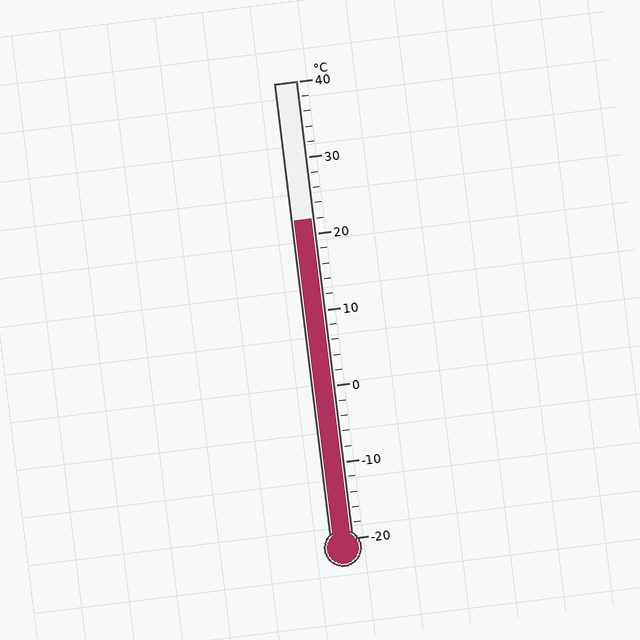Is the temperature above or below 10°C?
The temperature is above 10°C.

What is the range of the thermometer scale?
The thermometer scale ranges from -20°C to 40°C.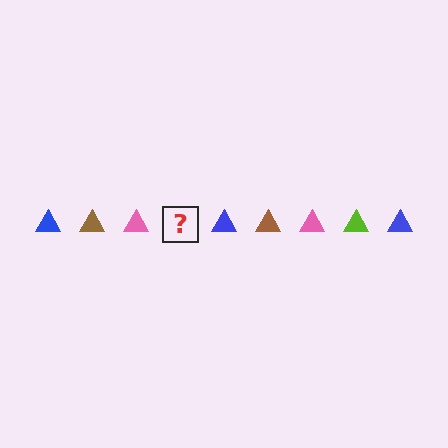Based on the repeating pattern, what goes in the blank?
The blank should be a lime triangle.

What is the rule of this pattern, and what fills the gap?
The rule is that the pattern cycles through blue, brown, pink, lime triangles. The gap should be filled with a lime triangle.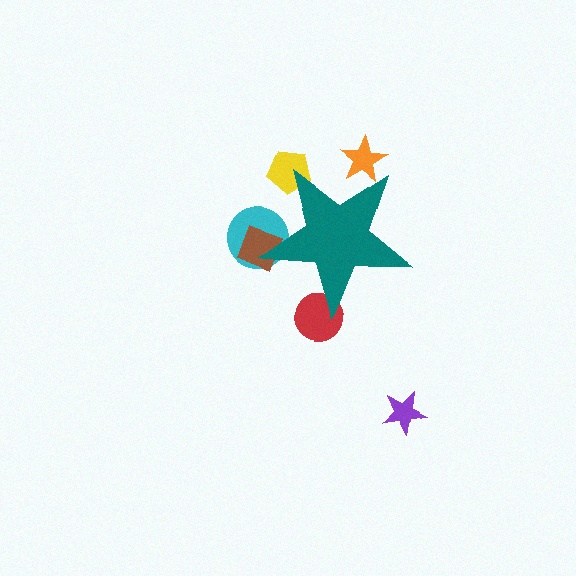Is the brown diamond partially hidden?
Yes, the brown diamond is partially hidden behind the teal star.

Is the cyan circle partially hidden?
Yes, the cyan circle is partially hidden behind the teal star.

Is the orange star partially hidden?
Yes, the orange star is partially hidden behind the teal star.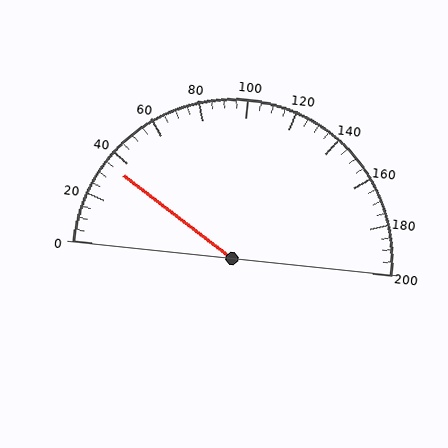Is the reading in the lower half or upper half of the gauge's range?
The reading is in the lower half of the range (0 to 200).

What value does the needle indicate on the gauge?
The needle indicates approximately 35.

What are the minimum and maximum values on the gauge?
The gauge ranges from 0 to 200.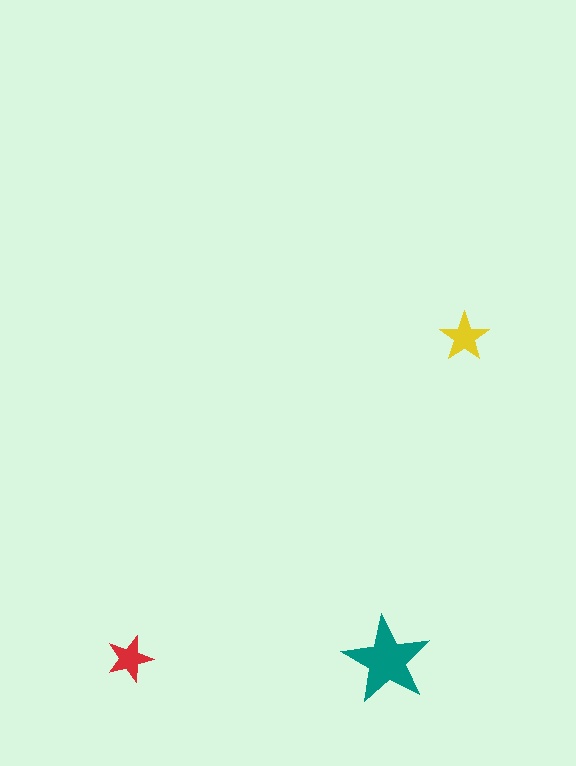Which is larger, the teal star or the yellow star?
The teal one.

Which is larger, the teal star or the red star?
The teal one.